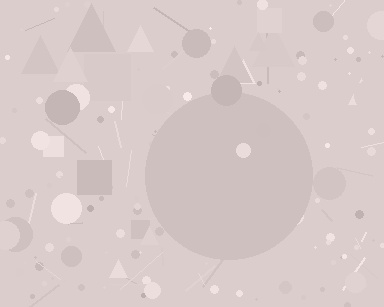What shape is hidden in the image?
A circle is hidden in the image.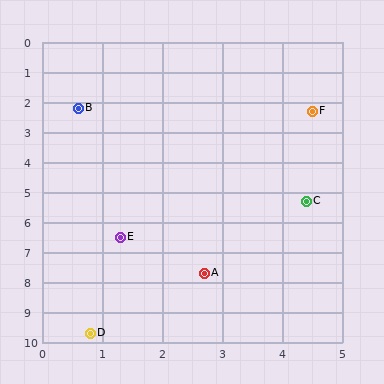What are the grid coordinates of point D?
Point D is at approximately (0.8, 9.7).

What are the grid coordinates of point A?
Point A is at approximately (2.7, 7.7).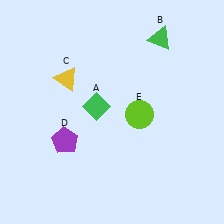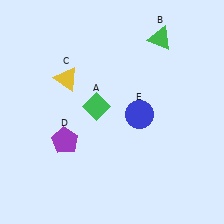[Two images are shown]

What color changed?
The circle (E) changed from lime in Image 1 to blue in Image 2.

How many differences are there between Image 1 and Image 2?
There is 1 difference between the two images.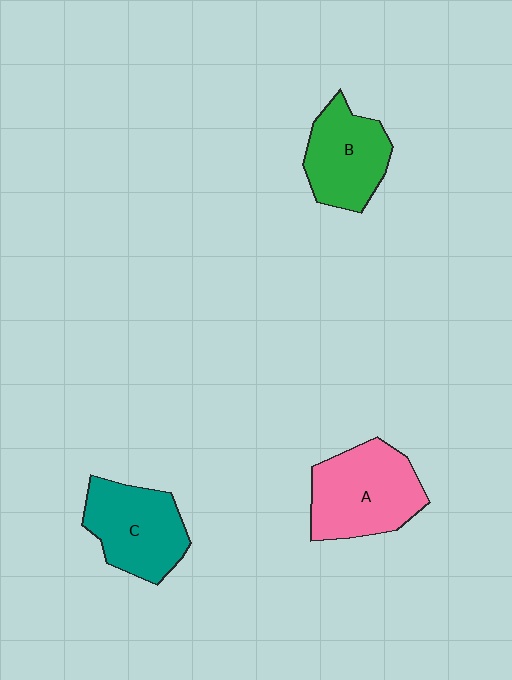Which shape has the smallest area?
Shape B (green).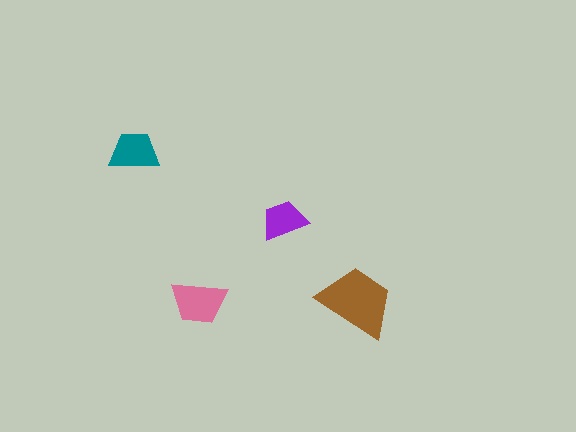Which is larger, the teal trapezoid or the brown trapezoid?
The brown one.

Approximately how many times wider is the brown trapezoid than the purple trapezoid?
About 1.5 times wider.